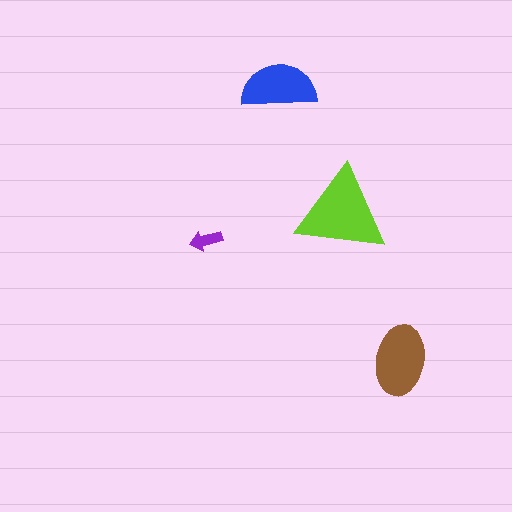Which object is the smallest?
The purple arrow.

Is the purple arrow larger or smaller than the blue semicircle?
Smaller.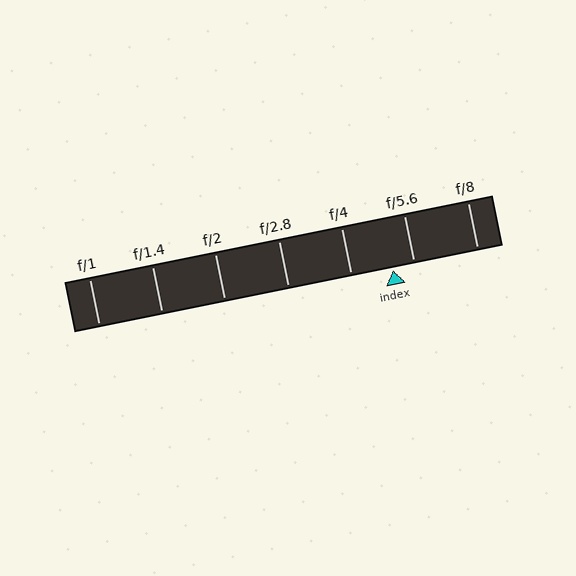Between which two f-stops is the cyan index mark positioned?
The index mark is between f/4 and f/5.6.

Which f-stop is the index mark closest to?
The index mark is closest to f/5.6.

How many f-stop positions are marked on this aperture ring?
There are 7 f-stop positions marked.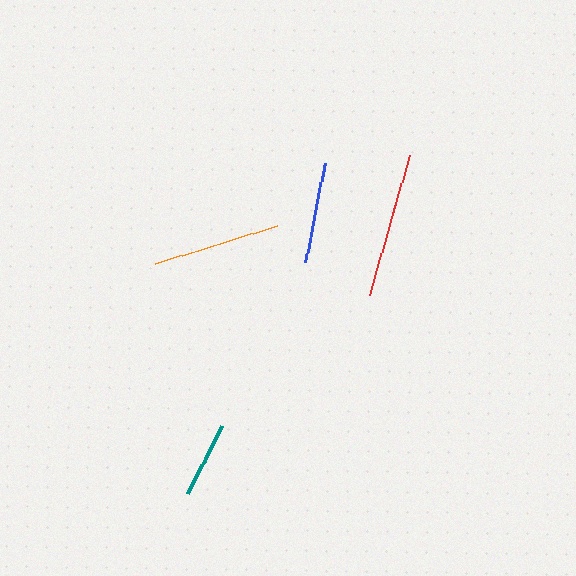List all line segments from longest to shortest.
From longest to shortest: red, orange, blue, teal.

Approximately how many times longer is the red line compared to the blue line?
The red line is approximately 1.4 times the length of the blue line.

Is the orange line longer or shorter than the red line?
The red line is longer than the orange line.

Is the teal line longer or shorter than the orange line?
The orange line is longer than the teal line.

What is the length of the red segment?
The red segment is approximately 146 pixels long.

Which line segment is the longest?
The red line is the longest at approximately 146 pixels.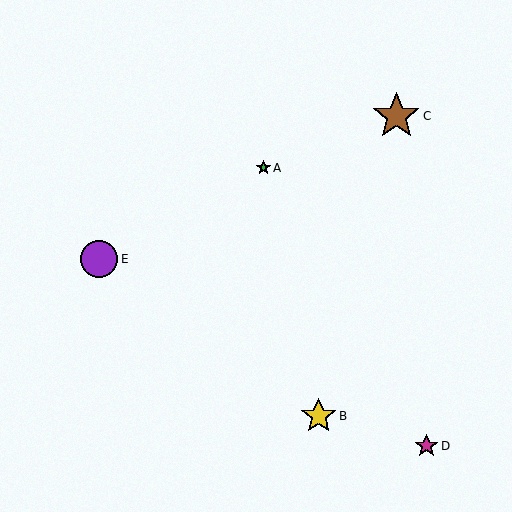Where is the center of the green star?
The center of the green star is at (263, 168).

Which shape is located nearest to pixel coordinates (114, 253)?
The purple circle (labeled E) at (99, 259) is nearest to that location.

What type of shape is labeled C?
Shape C is a brown star.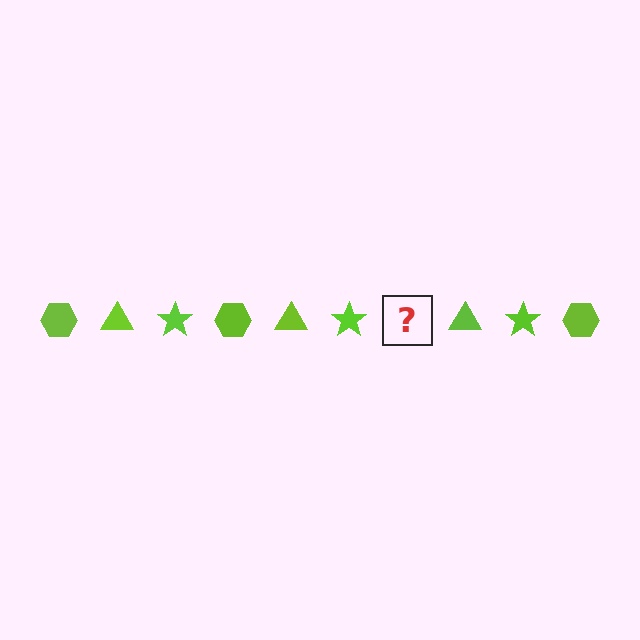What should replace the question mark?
The question mark should be replaced with a lime hexagon.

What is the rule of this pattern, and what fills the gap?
The rule is that the pattern cycles through hexagon, triangle, star shapes in lime. The gap should be filled with a lime hexagon.